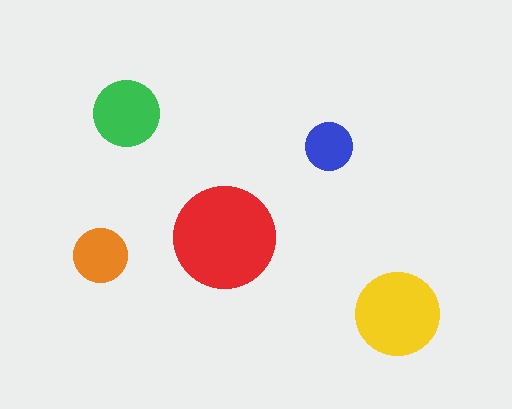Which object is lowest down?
The yellow circle is bottommost.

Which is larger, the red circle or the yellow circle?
The red one.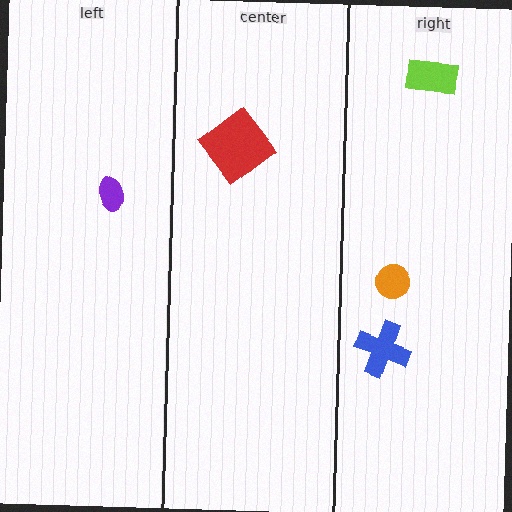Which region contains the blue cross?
The right region.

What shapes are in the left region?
The purple ellipse.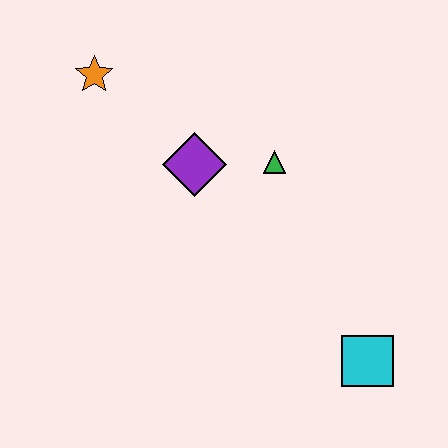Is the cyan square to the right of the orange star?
Yes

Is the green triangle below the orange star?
Yes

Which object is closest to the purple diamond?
The green triangle is closest to the purple diamond.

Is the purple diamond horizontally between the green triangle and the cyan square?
No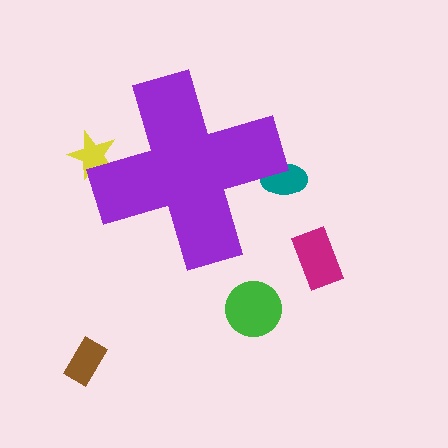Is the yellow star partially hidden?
Yes, the yellow star is partially hidden behind the purple cross.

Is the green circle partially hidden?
No, the green circle is fully visible.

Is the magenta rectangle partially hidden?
No, the magenta rectangle is fully visible.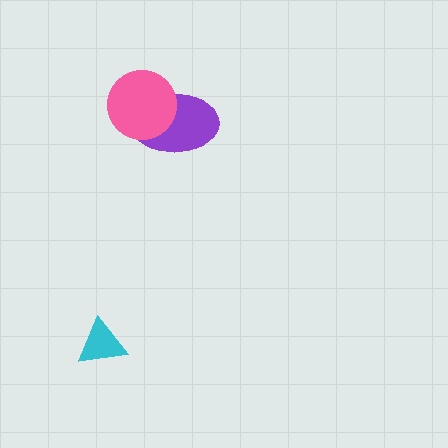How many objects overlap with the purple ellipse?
1 object overlaps with the purple ellipse.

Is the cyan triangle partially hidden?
No, no other shape covers it.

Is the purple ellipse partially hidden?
Yes, it is partially covered by another shape.